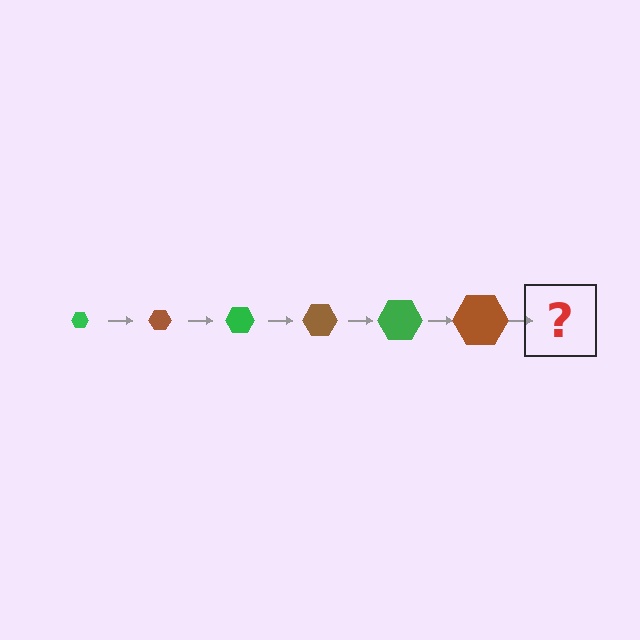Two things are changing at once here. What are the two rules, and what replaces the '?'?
The two rules are that the hexagon grows larger each step and the color cycles through green and brown. The '?' should be a green hexagon, larger than the previous one.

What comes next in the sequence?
The next element should be a green hexagon, larger than the previous one.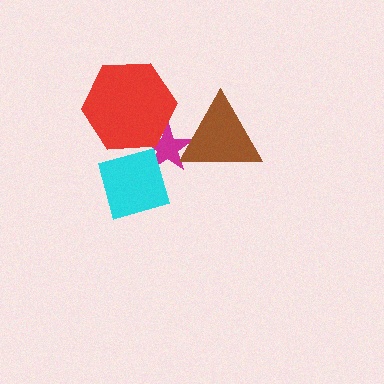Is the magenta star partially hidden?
Yes, it is partially covered by another shape.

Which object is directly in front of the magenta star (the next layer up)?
The red hexagon is directly in front of the magenta star.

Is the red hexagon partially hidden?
Yes, it is partially covered by another shape.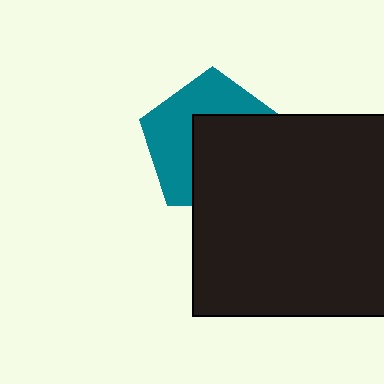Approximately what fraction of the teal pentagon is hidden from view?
Roughly 53% of the teal pentagon is hidden behind the black square.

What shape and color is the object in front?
The object in front is a black square.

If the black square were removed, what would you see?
You would see the complete teal pentagon.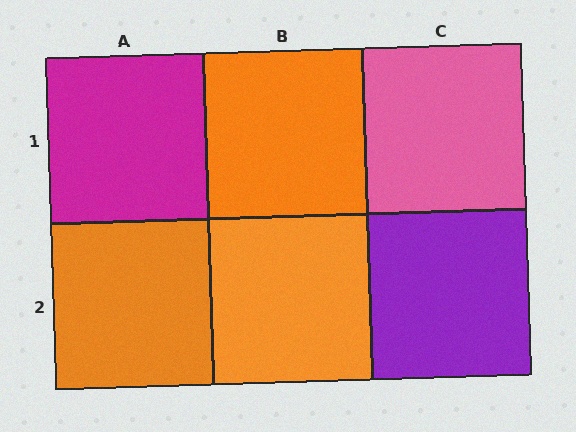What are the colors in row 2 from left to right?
Orange, orange, purple.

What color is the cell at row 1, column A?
Magenta.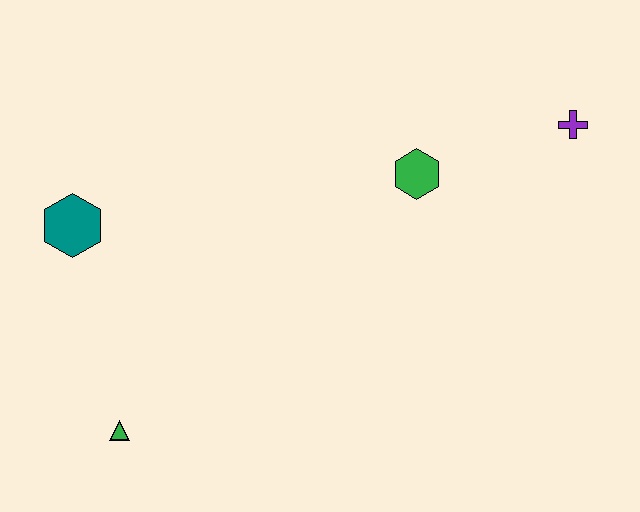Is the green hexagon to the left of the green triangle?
No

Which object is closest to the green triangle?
The teal hexagon is closest to the green triangle.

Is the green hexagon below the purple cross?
Yes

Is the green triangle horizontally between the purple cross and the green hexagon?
No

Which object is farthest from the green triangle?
The purple cross is farthest from the green triangle.